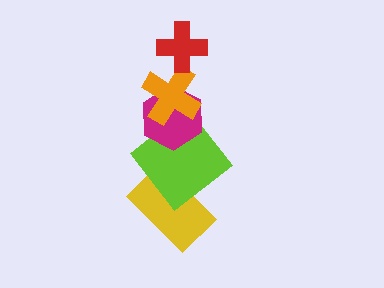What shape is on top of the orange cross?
The red cross is on top of the orange cross.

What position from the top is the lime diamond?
The lime diamond is 4th from the top.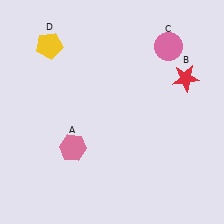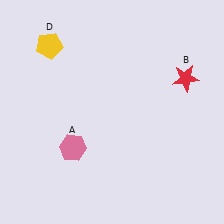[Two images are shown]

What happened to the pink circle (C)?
The pink circle (C) was removed in Image 2. It was in the top-right area of Image 1.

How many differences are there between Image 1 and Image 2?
There is 1 difference between the two images.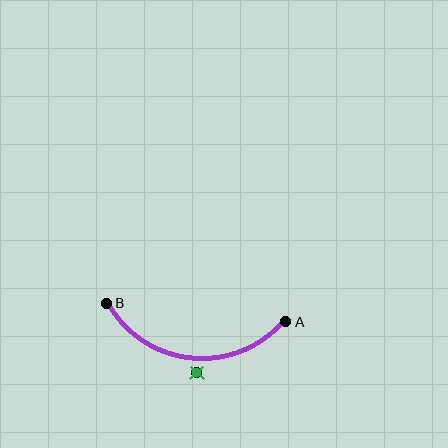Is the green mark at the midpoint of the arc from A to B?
No — the green mark does not lie on the arc at all. It sits slightly outside the curve.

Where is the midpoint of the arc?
The arc midpoint is the point on the curve farthest from the straight line joining A and B. It sits below that line.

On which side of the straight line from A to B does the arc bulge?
The arc bulges below the straight line connecting A and B.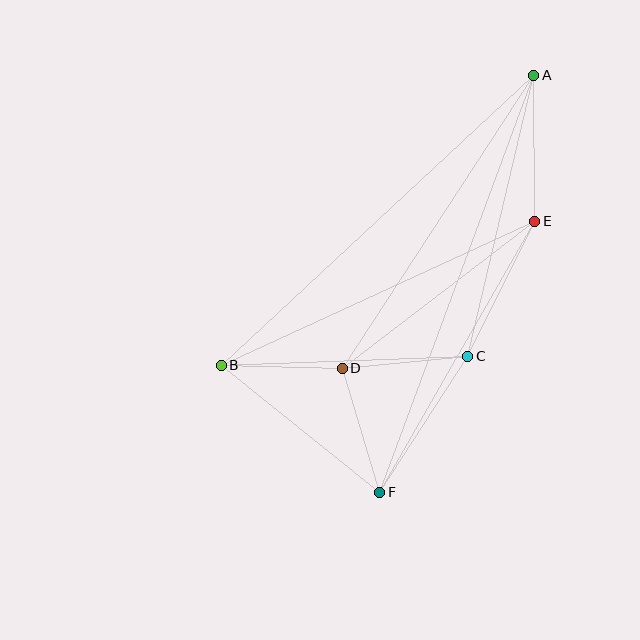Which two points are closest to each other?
Points B and D are closest to each other.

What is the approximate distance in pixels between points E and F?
The distance between E and F is approximately 312 pixels.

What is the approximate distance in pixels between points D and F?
The distance between D and F is approximately 129 pixels.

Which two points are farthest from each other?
Points A and F are farthest from each other.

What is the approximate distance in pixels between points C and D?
The distance between C and D is approximately 126 pixels.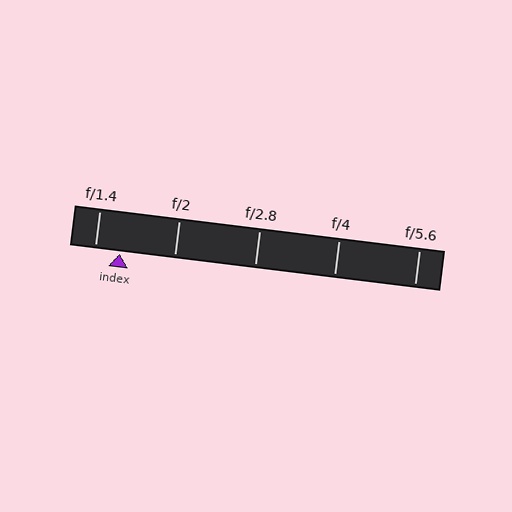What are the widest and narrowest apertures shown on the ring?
The widest aperture shown is f/1.4 and the narrowest is f/5.6.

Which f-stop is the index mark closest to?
The index mark is closest to f/1.4.